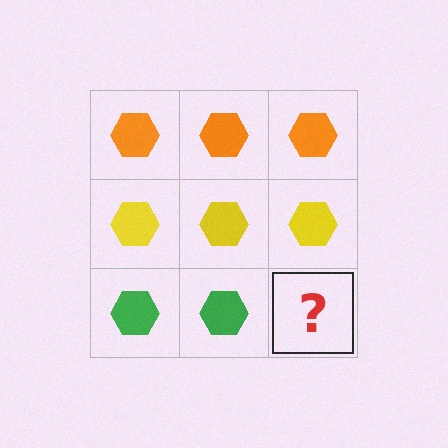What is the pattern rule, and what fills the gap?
The rule is that each row has a consistent color. The gap should be filled with a green hexagon.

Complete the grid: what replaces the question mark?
The question mark should be replaced with a green hexagon.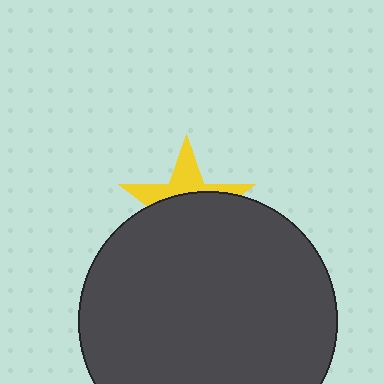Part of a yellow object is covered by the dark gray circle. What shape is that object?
It is a star.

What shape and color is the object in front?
The object in front is a dark gray circle.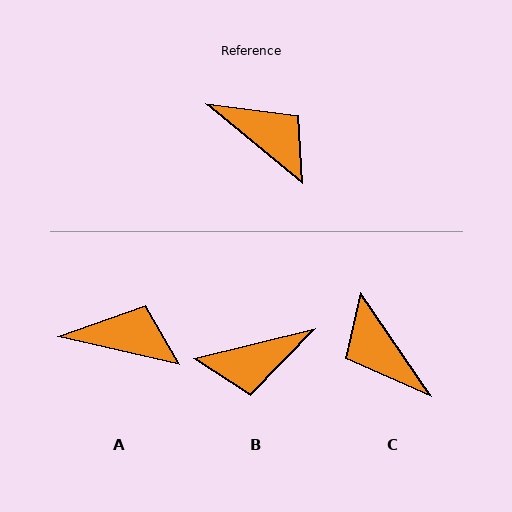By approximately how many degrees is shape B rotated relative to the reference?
Approximately 127 degrees clockwise.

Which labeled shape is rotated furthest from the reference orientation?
C, about 164 degrees away.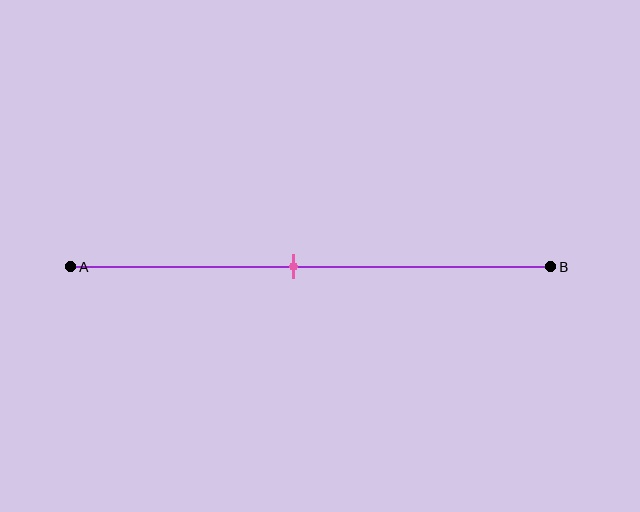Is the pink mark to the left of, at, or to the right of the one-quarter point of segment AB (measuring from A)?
The pink mark is to the right of the one-quarter point of segment AB.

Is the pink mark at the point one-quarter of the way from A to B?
No, the mark is at about 45% from A, not at the 25% one-quarter point.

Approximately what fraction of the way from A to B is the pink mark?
The pink mark is approximately 45% of the way from A to B.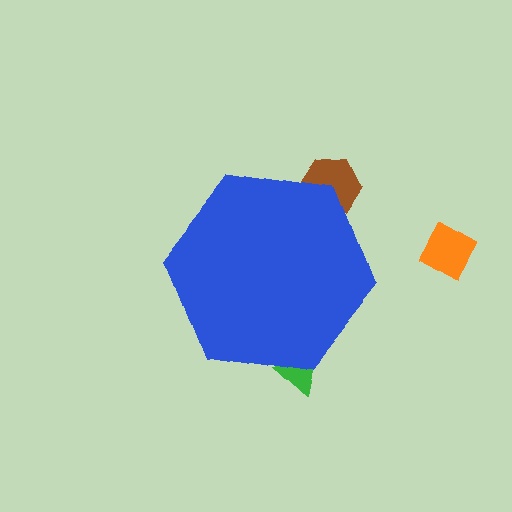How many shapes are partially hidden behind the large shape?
2 shapes are partially hidden.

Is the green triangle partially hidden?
Yes, the green triangle is partially hidden behind the blue hexagon.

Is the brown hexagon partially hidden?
Yes, the brown hexagon is partially hidden behind the blue hexagon.